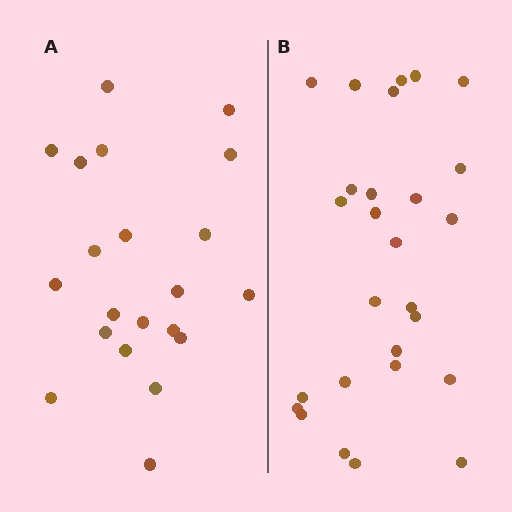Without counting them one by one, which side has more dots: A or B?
Region B (the right region) has more dots.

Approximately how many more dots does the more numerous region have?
Region B has about 6 more dots than region A.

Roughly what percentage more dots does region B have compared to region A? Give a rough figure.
About 30% more.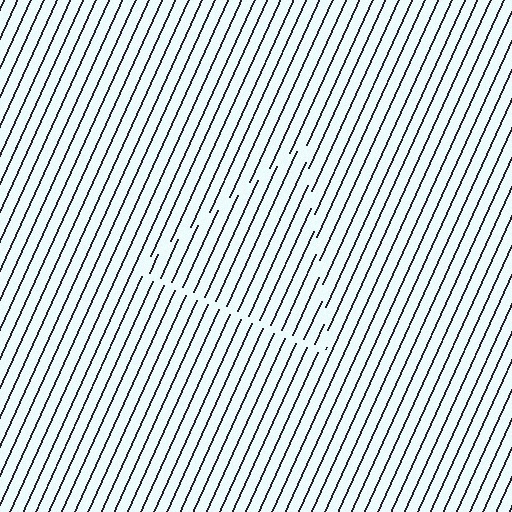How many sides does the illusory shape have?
3 sides — the line-ends trace a triangle.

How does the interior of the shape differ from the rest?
The interior of the shape contains the same grating, shifted by half a period — the contour is defined by the phase discontinuity where line-ends from the inner and outer gratings abut.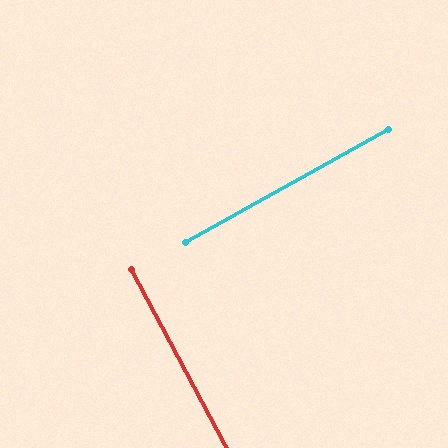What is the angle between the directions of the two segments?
Approximately 89 degrees.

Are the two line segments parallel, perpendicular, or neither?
Perpendicular — they meet at approximately 89°.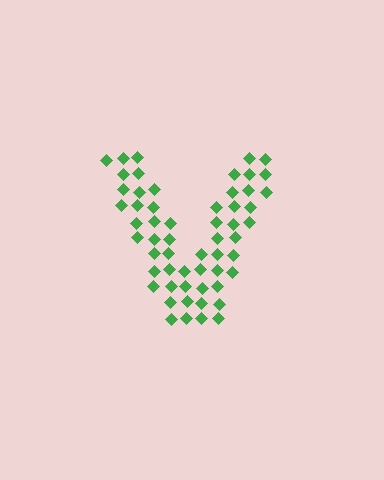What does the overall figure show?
The overall figure shows the letter V.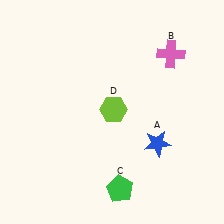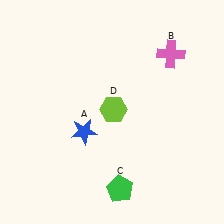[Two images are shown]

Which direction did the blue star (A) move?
The blue star (A) moved left.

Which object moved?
The blue star (A) moved left.